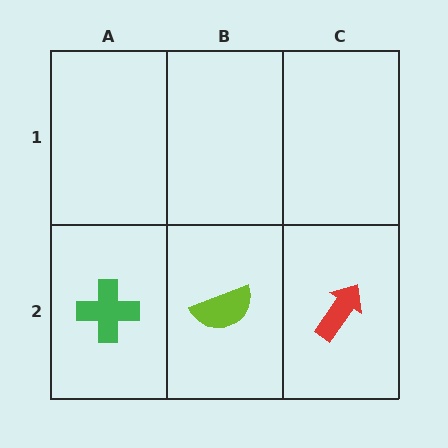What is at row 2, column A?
A green cross.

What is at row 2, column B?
A lime semicircle.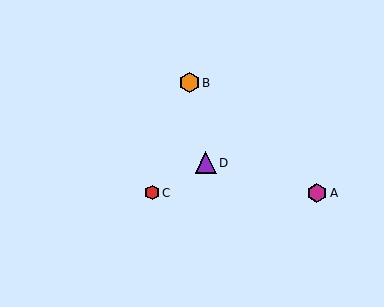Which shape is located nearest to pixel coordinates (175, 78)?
The orange hexagon (labeled B) at (189, 83) is nearest to that location.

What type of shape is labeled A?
Shape A is a magenta hexagon.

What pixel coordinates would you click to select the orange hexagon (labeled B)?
Click at (189, 83) to select the orange hexagon B.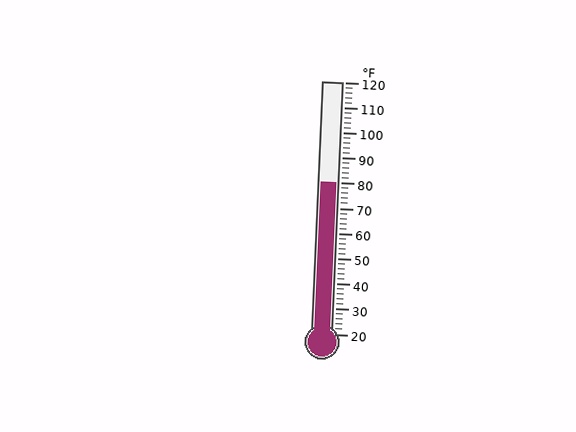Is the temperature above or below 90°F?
The temperature is below 90°F.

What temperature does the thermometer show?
The thermometer shows approximately 80°F.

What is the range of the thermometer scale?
The thermometer scale ranges from 20°F to 120°F.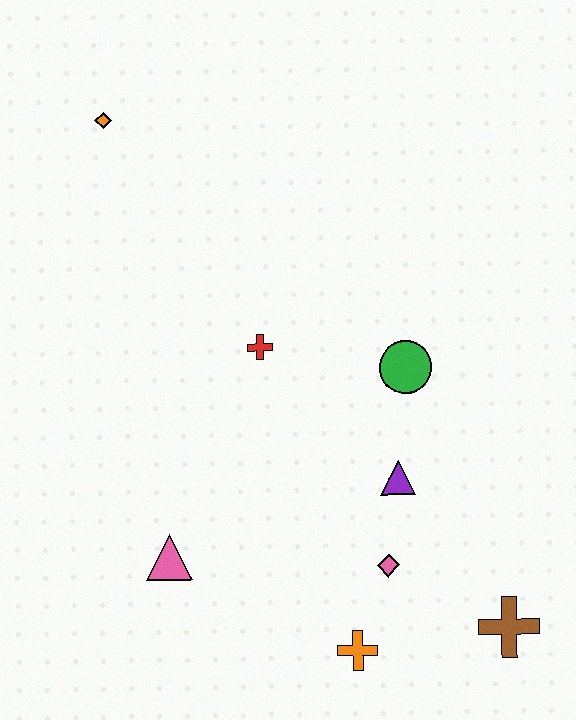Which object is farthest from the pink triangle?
The orange diamond is farthest from the pink triangle.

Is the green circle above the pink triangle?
Yes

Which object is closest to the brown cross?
The pink diamond is closest to the brown cross.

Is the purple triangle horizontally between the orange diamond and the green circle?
Yes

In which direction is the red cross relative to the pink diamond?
The red cross is above the pink diamond.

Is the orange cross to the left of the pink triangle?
No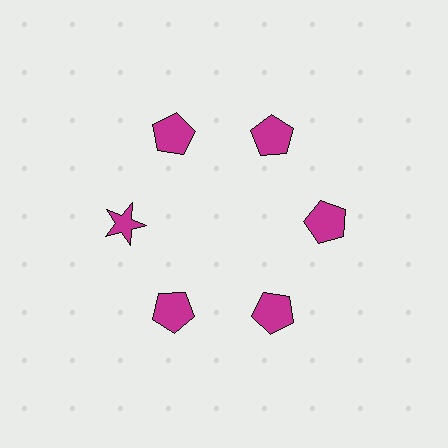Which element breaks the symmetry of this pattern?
The magenta star at roughly the 9 o'clock position breaks the symmetry. All other shapes are magenta pentagons.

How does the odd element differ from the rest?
It has a different shape: star instead of pentagon.